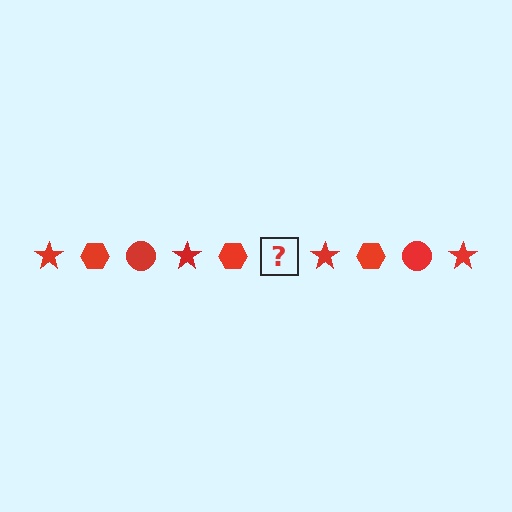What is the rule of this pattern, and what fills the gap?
The rule is that the pattern cycles through star, hexagon, circle shapes in red. The gap should be filled with a red circle.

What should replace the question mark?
The question mark should be replaced with a red circle.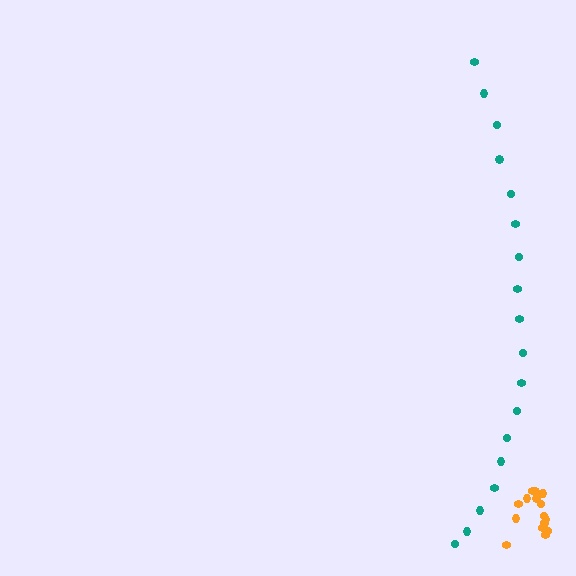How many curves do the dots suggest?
There are 2 distinct paths.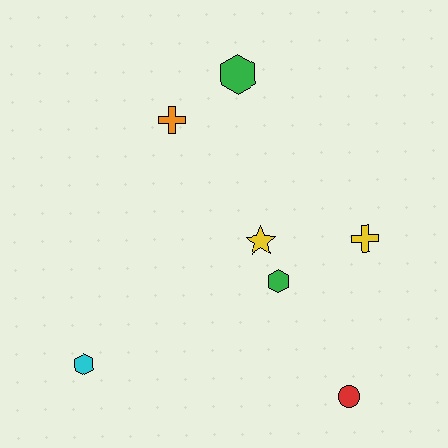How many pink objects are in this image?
There are no pink objects.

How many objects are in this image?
There are 7 objects.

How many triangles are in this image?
There are no triangles.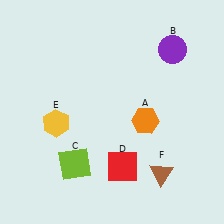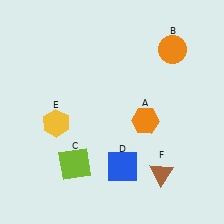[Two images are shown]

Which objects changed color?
B changed from purple to orange. D changed from red to blue.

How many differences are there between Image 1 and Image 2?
There are 2 differences between the two images.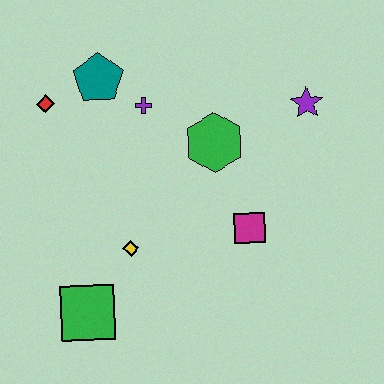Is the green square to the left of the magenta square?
Yes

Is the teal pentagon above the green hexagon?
Yes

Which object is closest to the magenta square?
The green hexagon is closest to the magenta square.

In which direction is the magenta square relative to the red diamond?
The magenta square is to the right of the red diamond.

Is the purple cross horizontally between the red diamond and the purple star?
Yes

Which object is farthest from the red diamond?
The purple star is farthest from the red diamond.